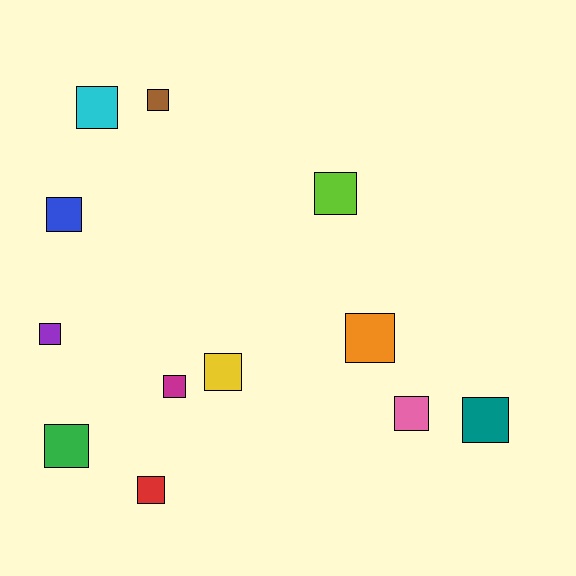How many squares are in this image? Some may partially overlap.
There are 12 squares.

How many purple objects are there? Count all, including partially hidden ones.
There is 1 purple object.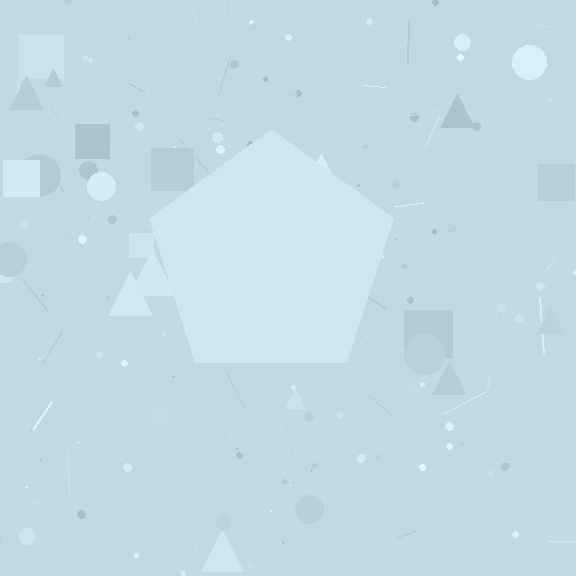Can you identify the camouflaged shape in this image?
The camouflaged shape is a pentagon.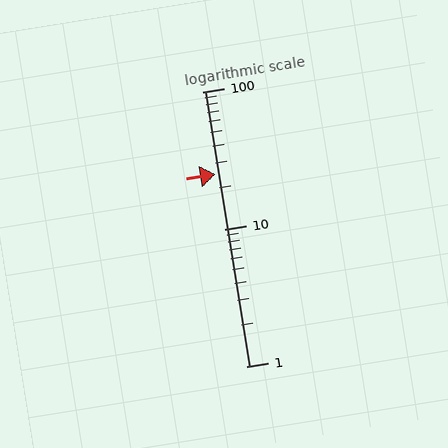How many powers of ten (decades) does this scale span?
The scale spans 2 decades, from 1 to 100.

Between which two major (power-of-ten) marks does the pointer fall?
The pointer is between 10 and 100.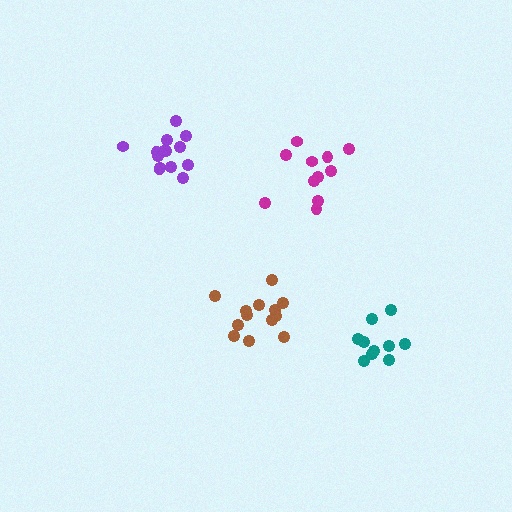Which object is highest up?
The purple cluster is topmost.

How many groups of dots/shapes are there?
There are 4 groups.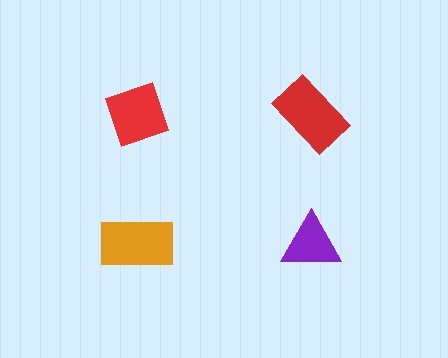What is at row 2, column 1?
An orange rectangle.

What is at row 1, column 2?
A red rectangle.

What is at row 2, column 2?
A purple triangle.